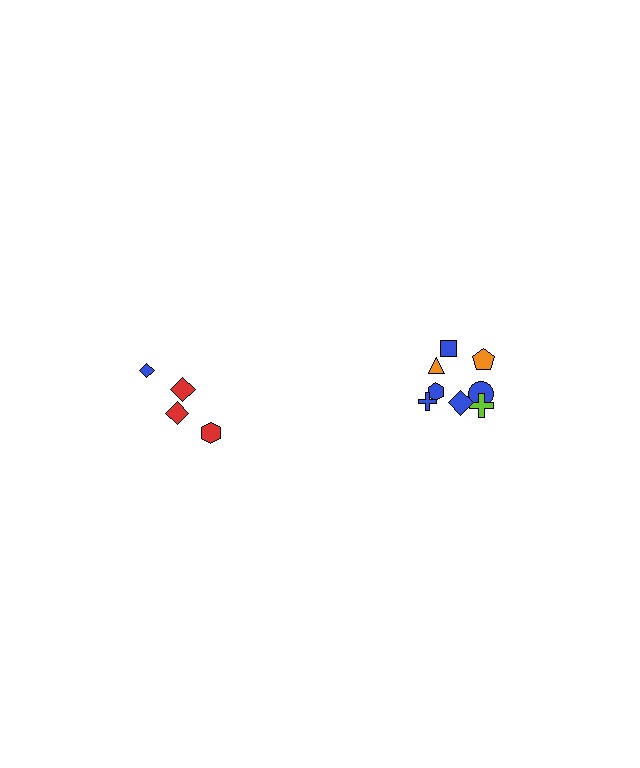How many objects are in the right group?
There are 8 objects.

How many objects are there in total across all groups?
There are 12 objects.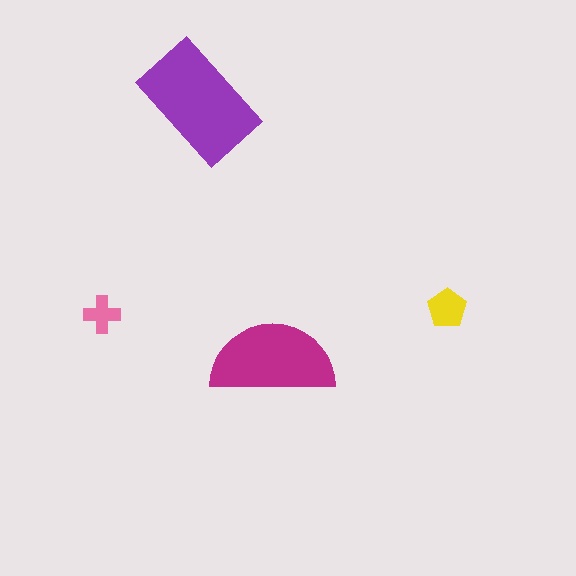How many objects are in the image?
There are 4 objects in the image.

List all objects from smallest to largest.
The pink cross, the yellow pentagon, the magenta semicircle, the purple rectangle.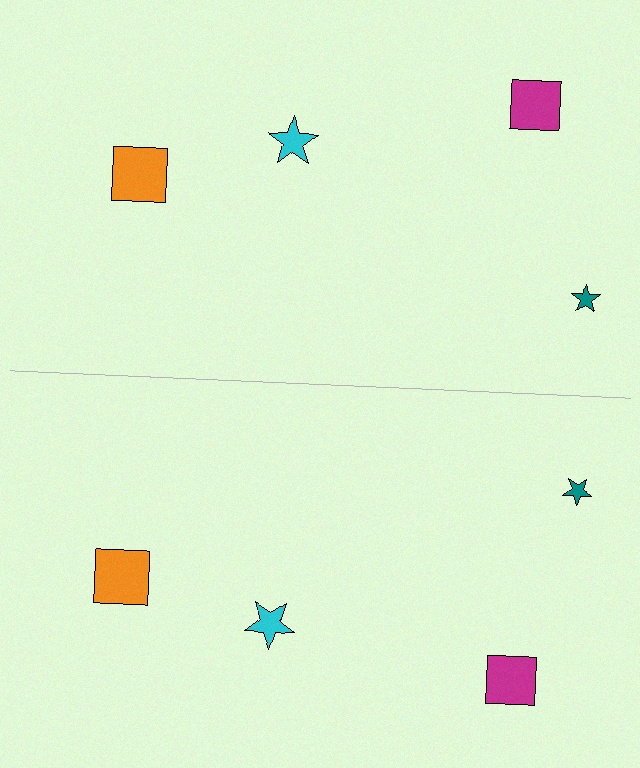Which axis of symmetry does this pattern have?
The pattern has a horizontal axis of symmetry running through the center of the image.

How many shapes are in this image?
There are 8 shapes in this image.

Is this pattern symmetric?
Yes, this pattern has bilateral (reflection) symmetry.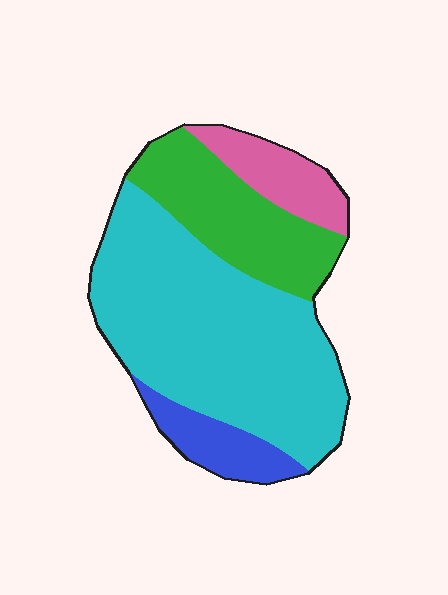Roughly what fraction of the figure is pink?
Pink takes up about one tenth (1/10) of the figure.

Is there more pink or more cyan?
Cyan.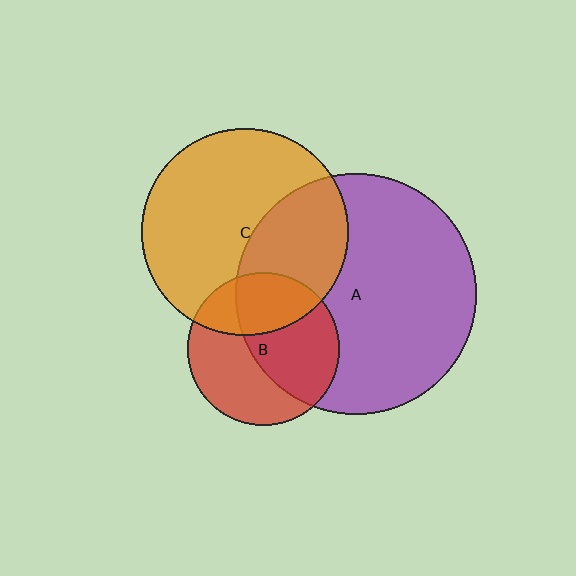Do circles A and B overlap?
Yes.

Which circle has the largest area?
Circle A (purple).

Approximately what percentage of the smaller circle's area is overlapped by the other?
Approximately 55%.